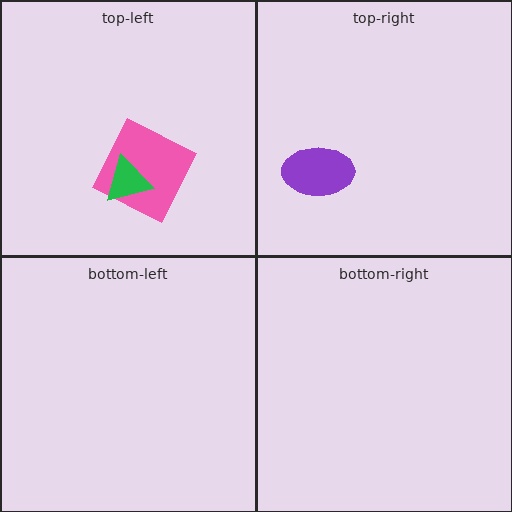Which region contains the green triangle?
The top-left region.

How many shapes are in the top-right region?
1.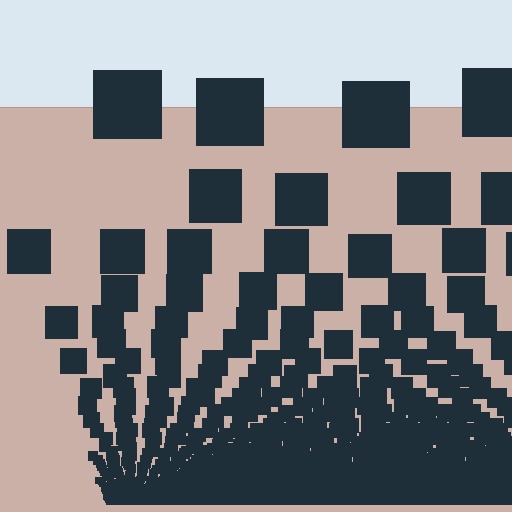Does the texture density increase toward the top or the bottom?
Density increases toward the bottom.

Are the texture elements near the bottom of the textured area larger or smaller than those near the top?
Smaller. The gradient is inverted — elements near the bottom are smaller and denser.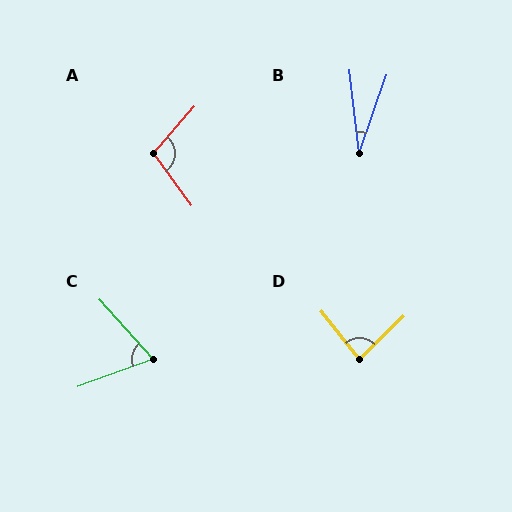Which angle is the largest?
A, at approximately 103 degrees.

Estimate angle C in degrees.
Approximately 68 degrees.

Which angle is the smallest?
B, at approximately 26 degrees.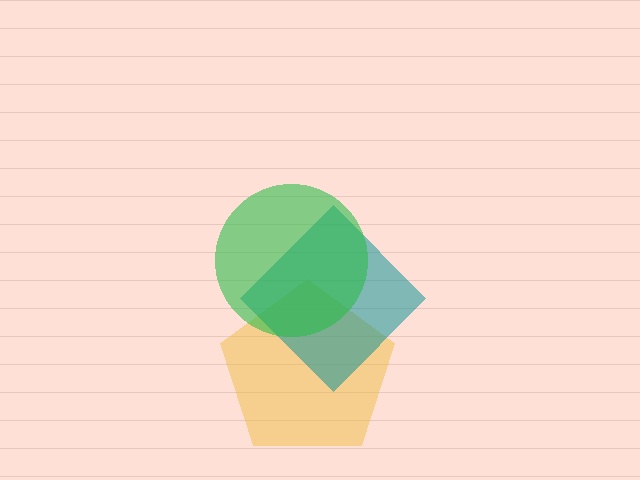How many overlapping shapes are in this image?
There are 3 overlapping shapes in the image.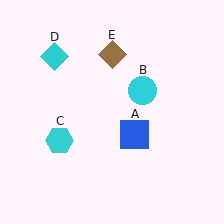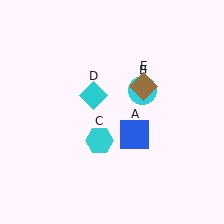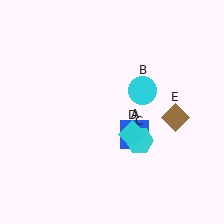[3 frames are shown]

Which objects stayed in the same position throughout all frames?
Blue square (object A) and cyan circle (object B) remained stationary.